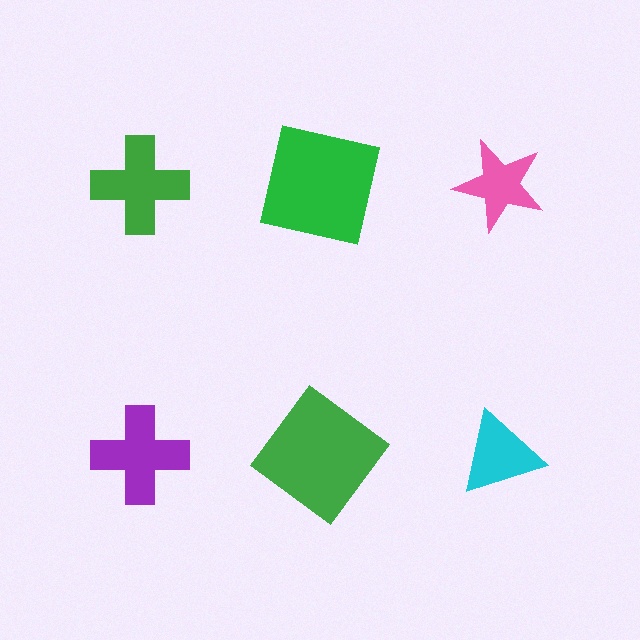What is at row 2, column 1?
A purple cross.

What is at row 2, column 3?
A cyan triangle.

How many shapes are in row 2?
3 shapes.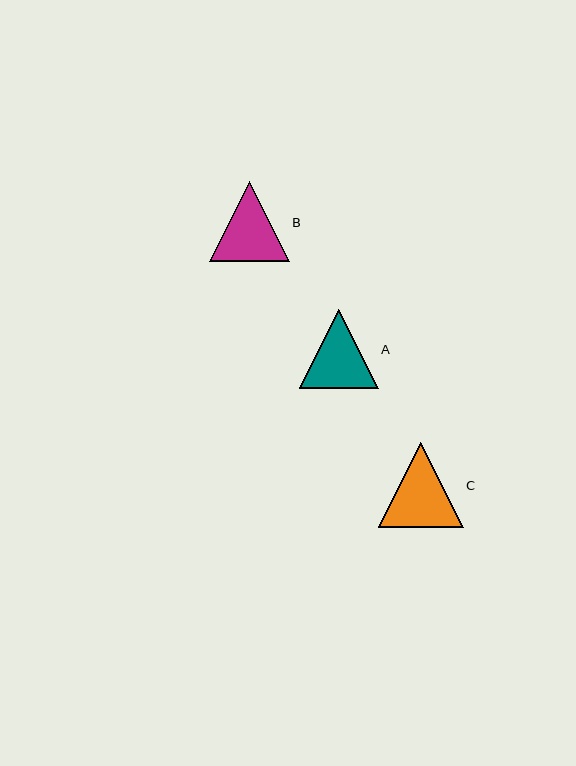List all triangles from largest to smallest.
From largest to smallest: C, B, A.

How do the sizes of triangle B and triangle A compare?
Triangle B and triangle A are approximately the same size.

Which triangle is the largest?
Triangle C is the largest with a size of approximately 85 pixels.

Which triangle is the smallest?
Triangle A is the smallest with a size of approximately 79 pixels.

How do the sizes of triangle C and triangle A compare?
Triangle C and triangle A are approximately the same size.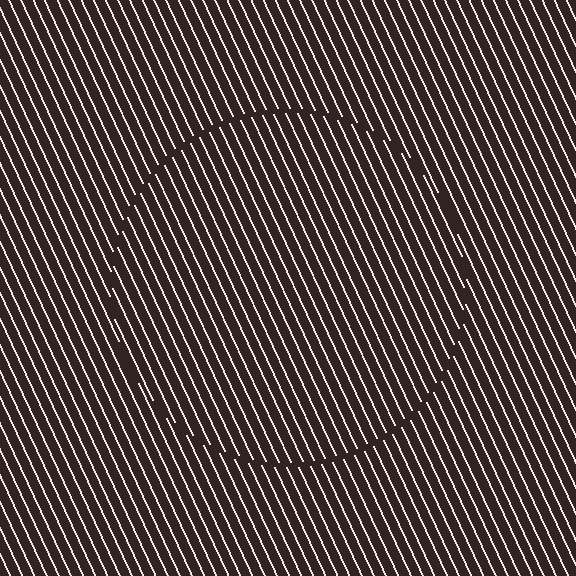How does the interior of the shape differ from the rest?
The interior of the shape contains the same grating, shifted by half a period — the contour is defined by the phase discontinuity where line-ends from the inner and outer gratings abut.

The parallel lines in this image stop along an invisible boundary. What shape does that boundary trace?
An illusory circle. The interior of the shape contains the same grating, shifted by half a period — the contour is defined by the phase discontinuity where line-ends from the inner and outer gratings abut.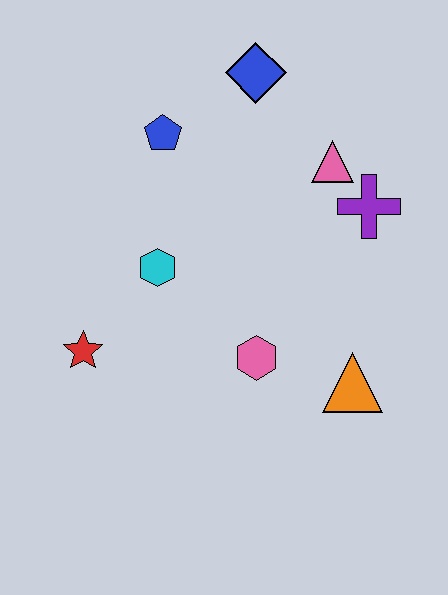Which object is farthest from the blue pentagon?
The orange triangle is farthest from the blue pentagon.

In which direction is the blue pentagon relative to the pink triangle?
The blue pentagon is to the left of the pink triangle.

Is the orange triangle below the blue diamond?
Yes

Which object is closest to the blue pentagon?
The blue diamond is closest to the blue pentagon.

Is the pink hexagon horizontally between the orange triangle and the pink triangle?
No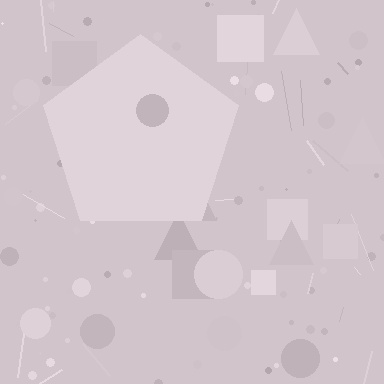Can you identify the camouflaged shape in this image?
The camouflaged shape is a pentagon.